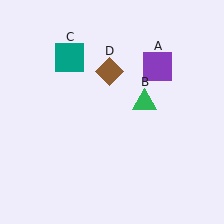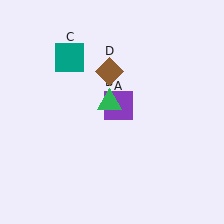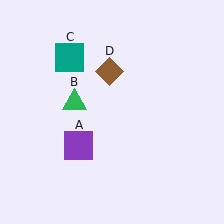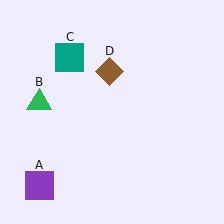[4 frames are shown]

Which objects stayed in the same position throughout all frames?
Teal square (object C) and brown diamond (object D) remained stationary.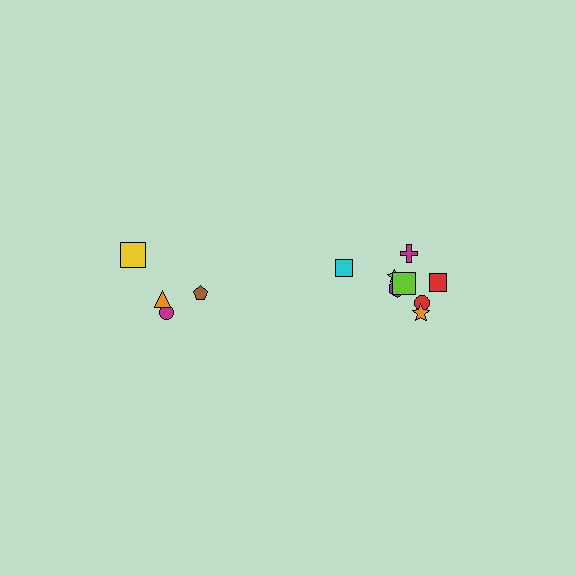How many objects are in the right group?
There are 8 objects.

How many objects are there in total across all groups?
There are 12 objects.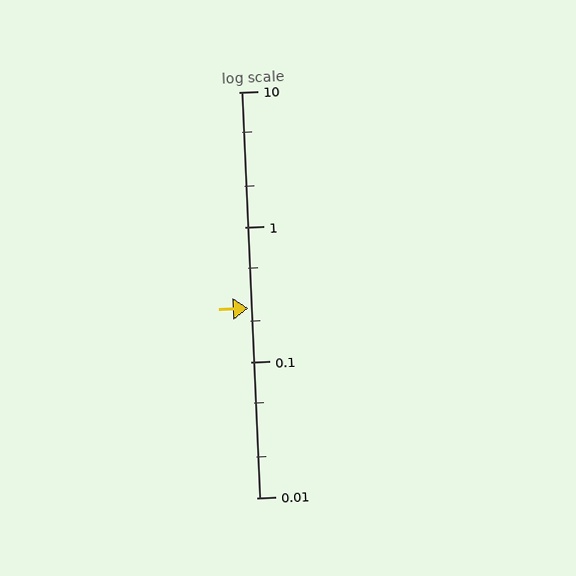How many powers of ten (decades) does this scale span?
The scale spans 3 decades, from 0.01 to 10.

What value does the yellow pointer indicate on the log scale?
The pointer indicates approximately 0.25.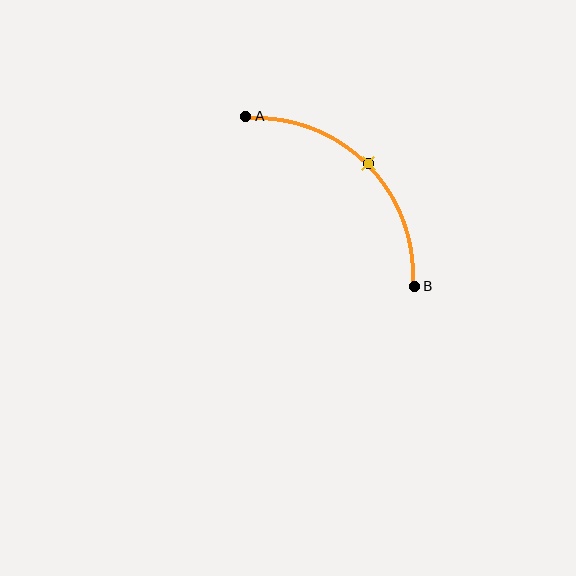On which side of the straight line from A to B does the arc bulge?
The arc bulges above and to the right of the straight line connecting A and B.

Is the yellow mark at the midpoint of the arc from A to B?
Yes. The yellow mark lies on the arc at equal arc-length from both A and B — it is the arc midpoint.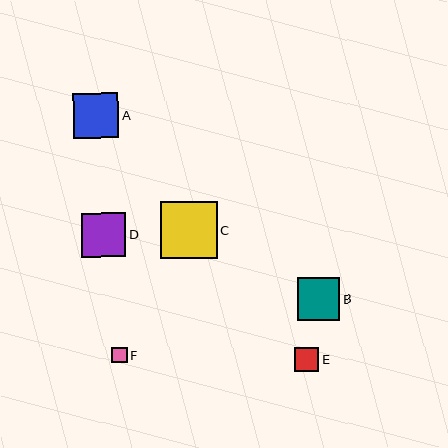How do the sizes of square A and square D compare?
Square A and square D are approximately the same size.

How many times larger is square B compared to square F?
Square B is approximately 2.7 times the size of square F.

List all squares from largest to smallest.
From largest to smallest: C, A, D, B, E, F.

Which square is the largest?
Square C is the largest with a size of approximately 57 pixels.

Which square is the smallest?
Square F is the smallest with a size of approximately 16 pixels.